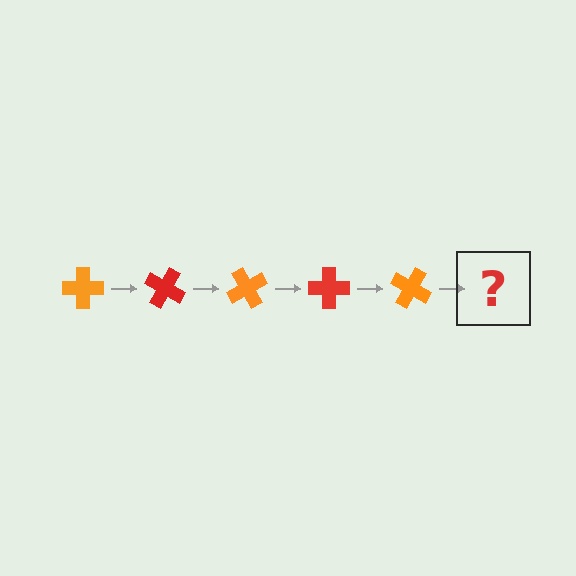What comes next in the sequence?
The next element should be a red cross, rotated 150 degrees from the start.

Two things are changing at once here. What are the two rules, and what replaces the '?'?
The two rules are that it rotates 30 degrees each step and the color cycles through orange and red. The '?' should be a red cross, rotated 150 degrees from the start.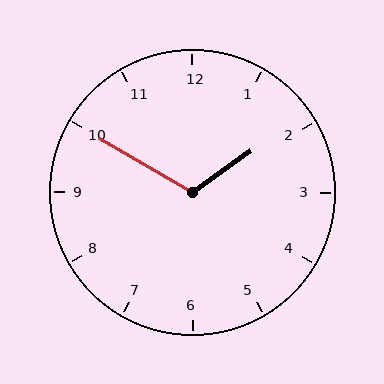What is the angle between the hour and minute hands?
Approximately 115 degrees.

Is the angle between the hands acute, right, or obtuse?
It is obtuse.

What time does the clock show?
1:50.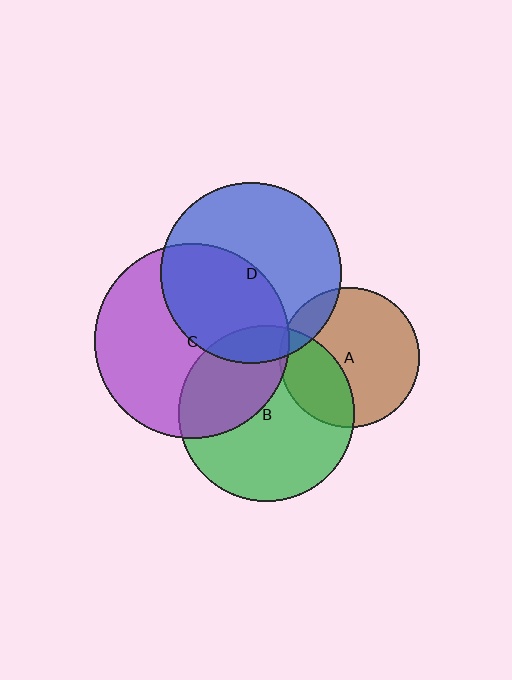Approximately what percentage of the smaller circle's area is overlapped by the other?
Approximately 15%.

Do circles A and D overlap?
Yes.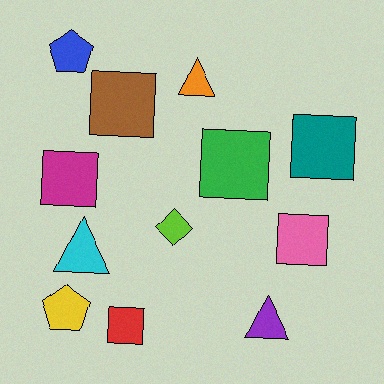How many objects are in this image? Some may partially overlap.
There are 12 objects.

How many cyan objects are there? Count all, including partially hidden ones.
There is 1 cyan object.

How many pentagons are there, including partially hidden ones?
There are 2 pentagons.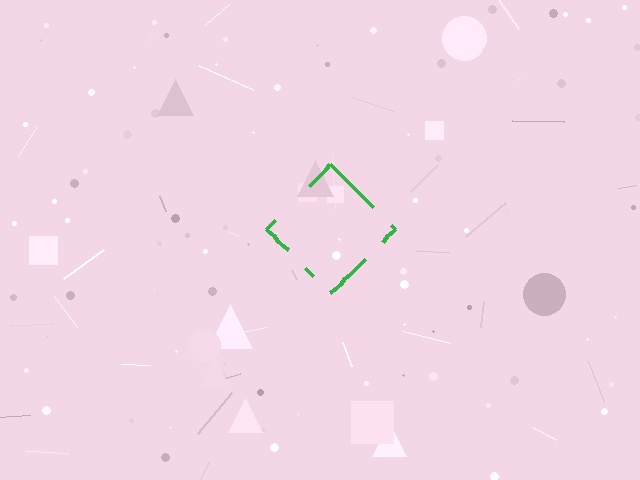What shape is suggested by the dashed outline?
The dashed outline suggests a diamond.